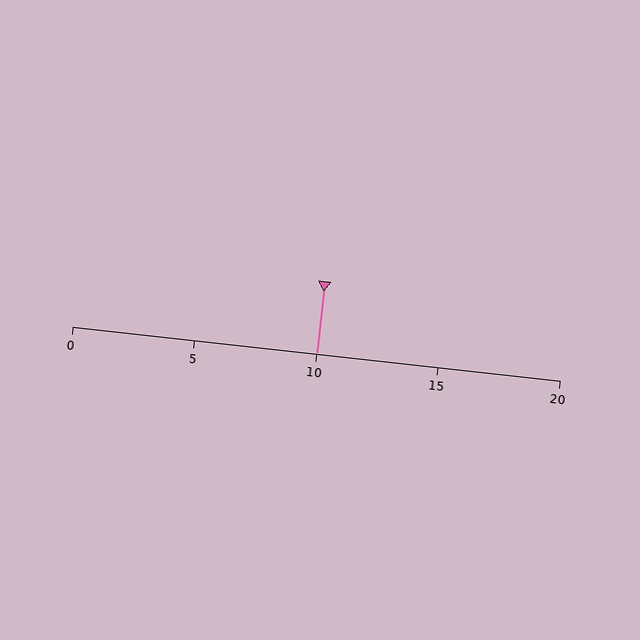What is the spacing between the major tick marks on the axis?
The major ticks are spaced 5 apart.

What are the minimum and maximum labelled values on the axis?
The axis runs from 0 to 20.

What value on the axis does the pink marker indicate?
The marker indicates approximately 10.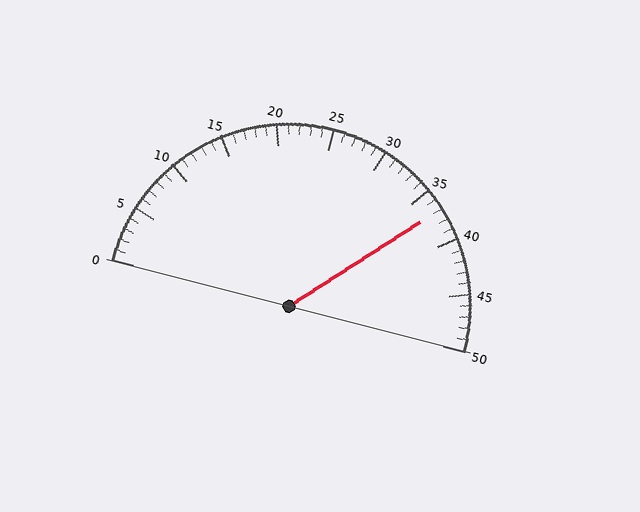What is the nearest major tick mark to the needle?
The nearest major tick mark is 35.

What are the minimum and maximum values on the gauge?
The gauge ranges from 0 to 50.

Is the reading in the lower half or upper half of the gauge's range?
The reading is in the upper half of the range (0 to 50).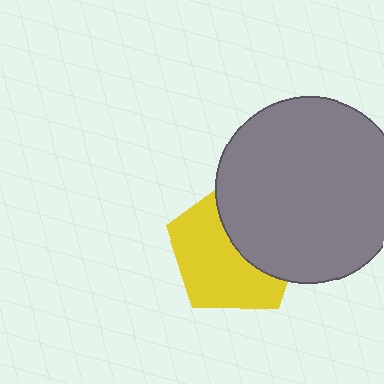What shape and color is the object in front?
The object in front is a gray circle.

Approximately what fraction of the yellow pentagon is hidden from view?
Roughly 43% of the yellow pentagon is hidden behind the gray circle.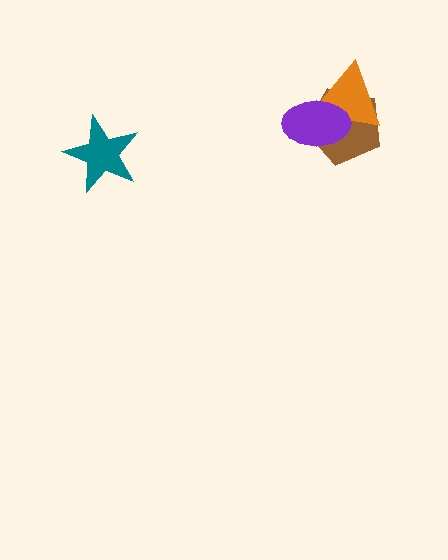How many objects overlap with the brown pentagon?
2 objects overlap with the brown pentagon.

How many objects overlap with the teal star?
0 objects overlap with the teal star.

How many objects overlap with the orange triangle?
2 objects overlap with the orange triangle.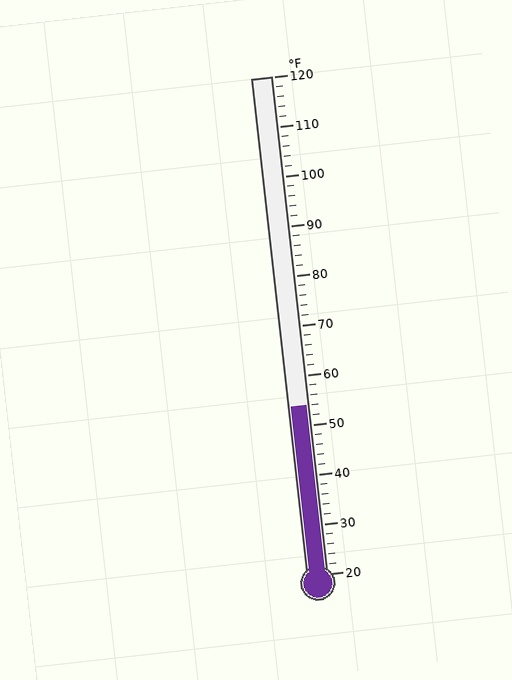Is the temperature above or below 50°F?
The temperature is above 50°F.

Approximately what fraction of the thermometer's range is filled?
The thermometer is filled to approximately 35% of its range.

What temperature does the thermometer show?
The thermometer shows approximately 54°F.